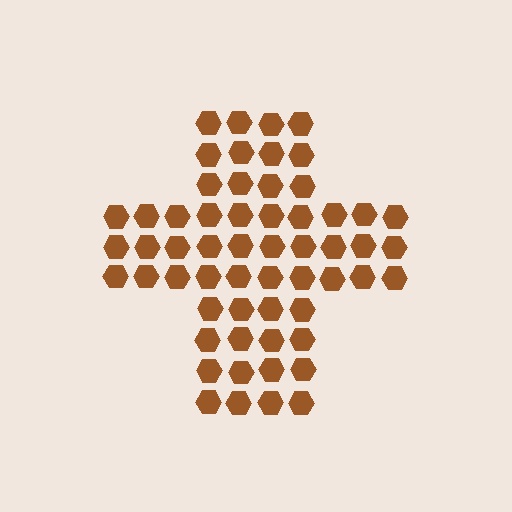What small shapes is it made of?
It is made of small hexagons.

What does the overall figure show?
The overall figure shows a cross.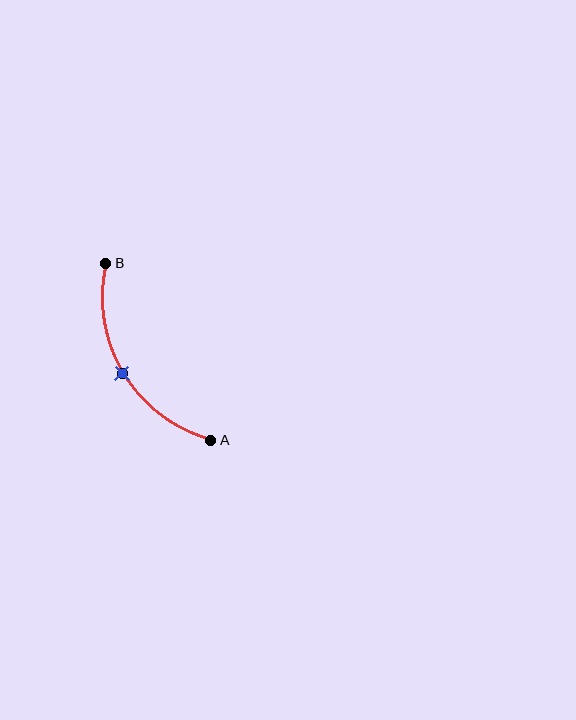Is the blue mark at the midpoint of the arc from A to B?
Yes. The blue mark lies on the arc at equal arc-length from both A and B — it is the arc midpoint.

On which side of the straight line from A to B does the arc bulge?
The arc bulges to the left of the straight line connecting A and B.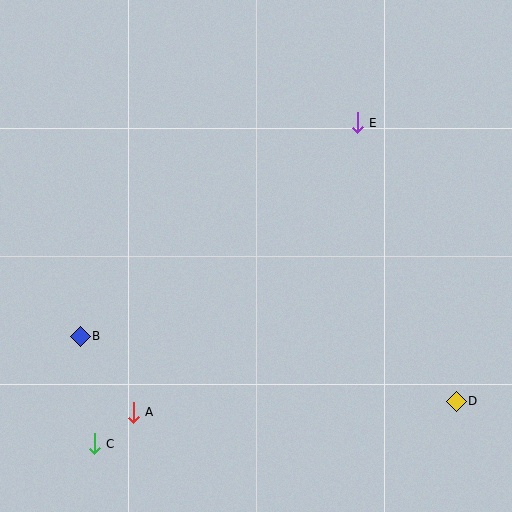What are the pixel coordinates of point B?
Point B is at (80, 336).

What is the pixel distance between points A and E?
The distance between A and E is 366 pixels.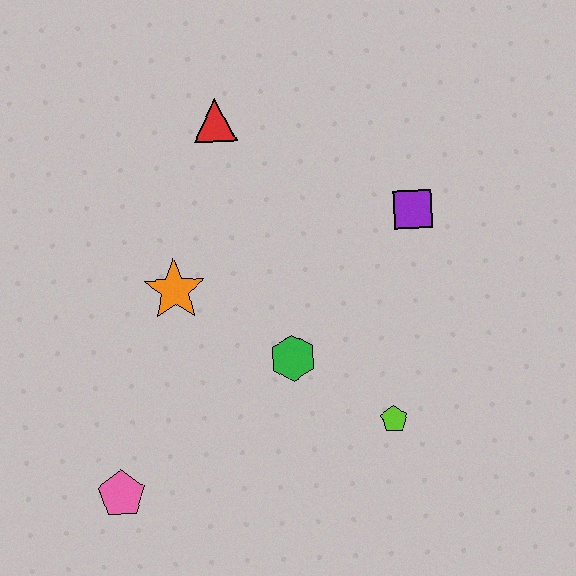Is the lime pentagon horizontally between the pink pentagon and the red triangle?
No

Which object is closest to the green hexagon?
The lime pentagon is closest to the green hexagon.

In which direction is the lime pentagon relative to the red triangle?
The lime pentagon is below the red triangle.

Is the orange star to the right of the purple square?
No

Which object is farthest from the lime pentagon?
The red triangle is farthest from the lime pentagon.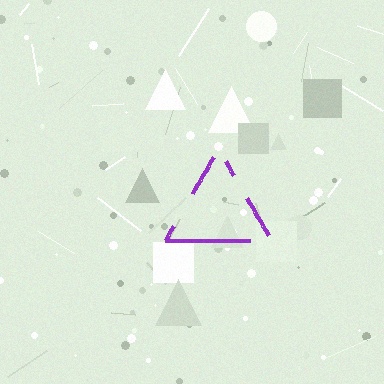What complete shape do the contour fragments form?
The contour fragments form a triangle.